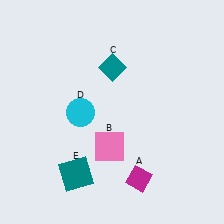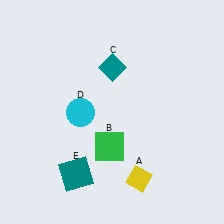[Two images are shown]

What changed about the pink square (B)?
In Image 1, B is pink. In Image 2, it changed to green.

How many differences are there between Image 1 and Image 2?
There are 2 differences between the two images.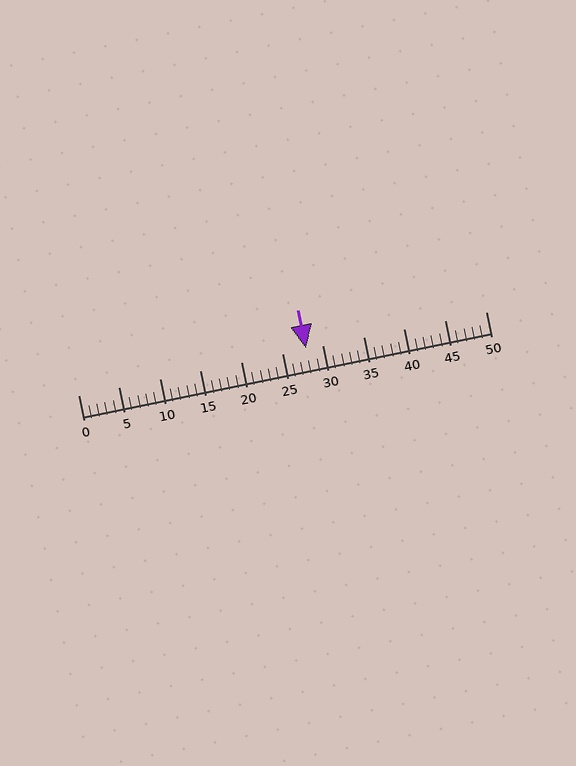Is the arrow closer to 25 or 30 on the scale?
The arrow is closer to 30.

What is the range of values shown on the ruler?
The ruler shows values from 0 to 50.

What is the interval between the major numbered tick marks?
The major tick marks are spaced 5 units apart.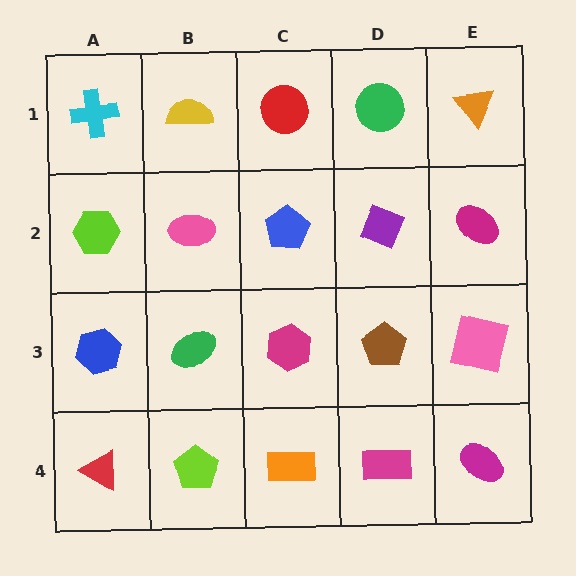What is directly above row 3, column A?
A lime hexagon.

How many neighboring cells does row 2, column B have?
4.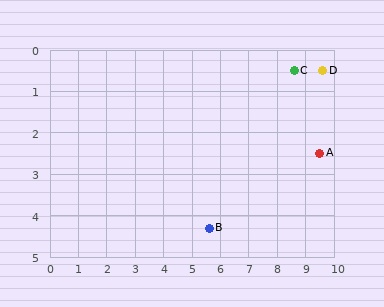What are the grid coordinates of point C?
Point C is at approximately (8.6, 0.5).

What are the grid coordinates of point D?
Point D is at approximately (9.6, 0.5).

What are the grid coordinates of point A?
Point A is at approximately (9.5, 2.5).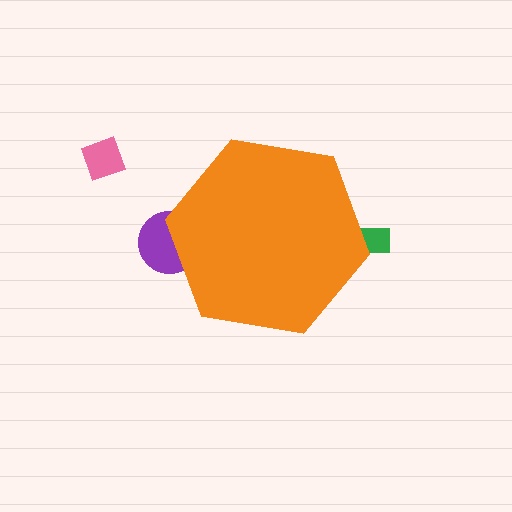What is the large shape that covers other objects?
An orange hexagon.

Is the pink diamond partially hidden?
No, the pink diamond is fully visible.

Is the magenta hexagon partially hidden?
Yes, the magenta hexagon is partially hidden behind the orange hexagon.